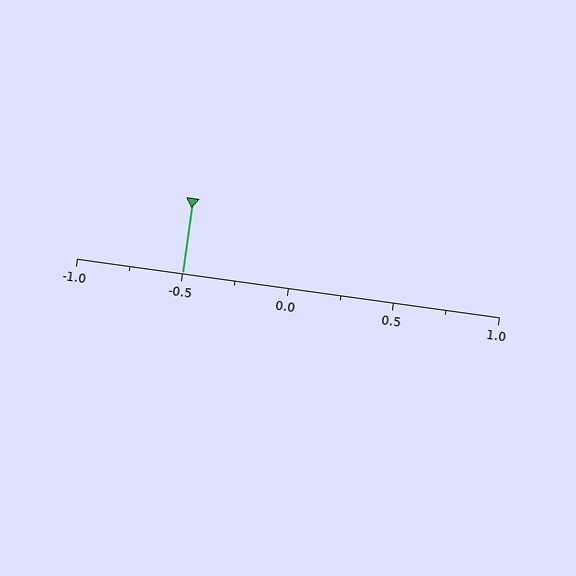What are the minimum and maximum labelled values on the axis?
The axis runs from -1.0 to 1.0.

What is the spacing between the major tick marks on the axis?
The major ticks are spaced 0.5 apart.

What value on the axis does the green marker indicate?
The marker indicates approximately -0.5.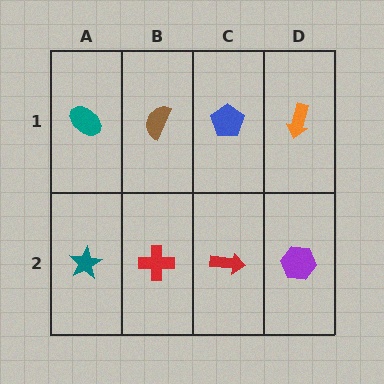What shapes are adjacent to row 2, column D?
An orange arrow (row 1, column D), a red arrow (row 2, column C).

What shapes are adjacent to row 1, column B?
A red cross (row 2, column B), a teal ellipse (row 1, column A), a blue pentagon (row 1, column C).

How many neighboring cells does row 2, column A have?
2.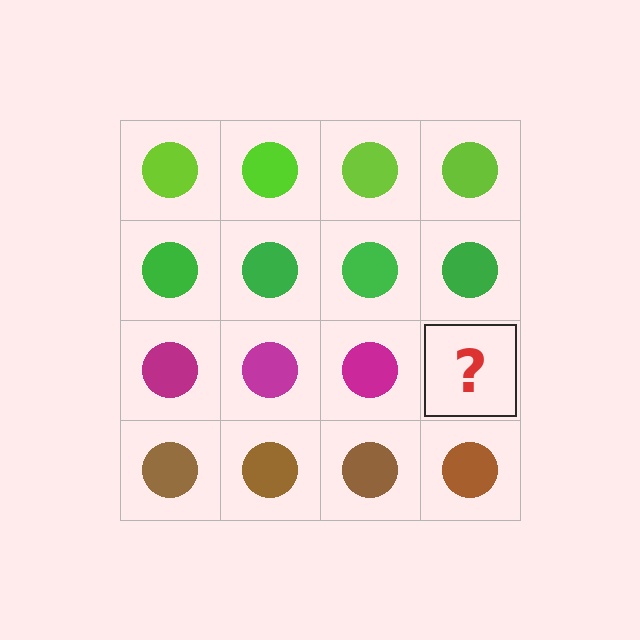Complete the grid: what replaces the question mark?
The question mark should be replaced with a magenta circle.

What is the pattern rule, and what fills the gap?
The rule is that each row has a consistent color. The gap should be filled with a magenta circle.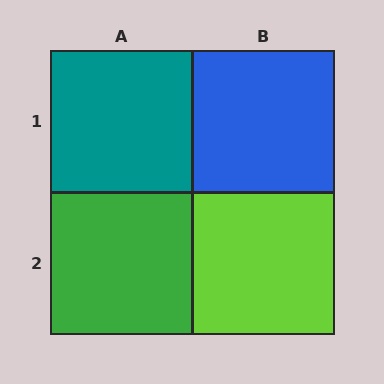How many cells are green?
1 cell is green.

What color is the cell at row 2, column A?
Green.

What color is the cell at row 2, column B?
Lime.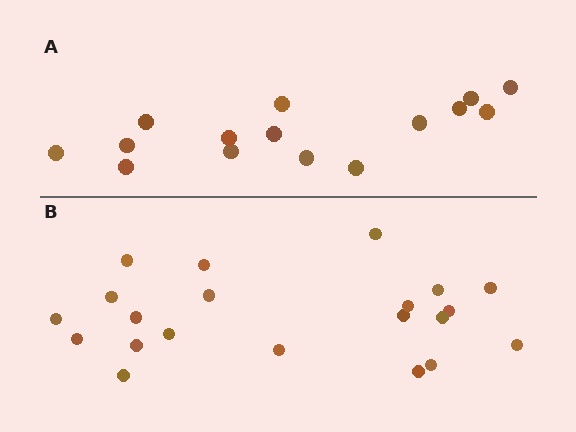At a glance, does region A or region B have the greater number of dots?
Region B (the bottom region) has more dots.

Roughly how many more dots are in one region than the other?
Region B has about 6 more dots than region A.